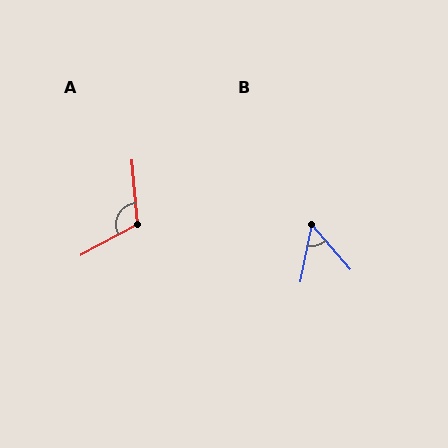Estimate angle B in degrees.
Approximately 52 degrees.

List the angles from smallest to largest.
B (52°), A (113°).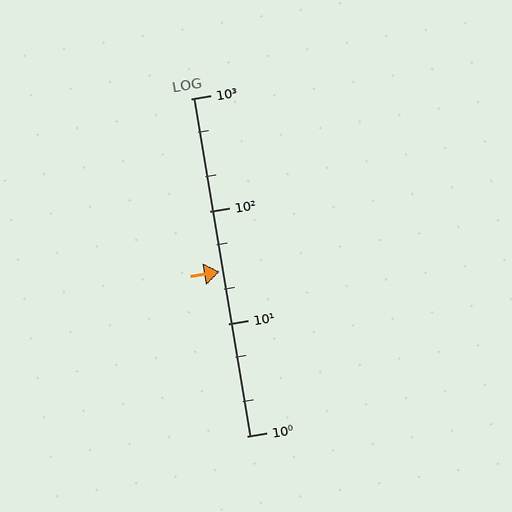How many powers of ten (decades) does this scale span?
The scale spans 3 decades, from 1 to 1000.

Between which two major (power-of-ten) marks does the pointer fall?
The pointer is between 10 and 100.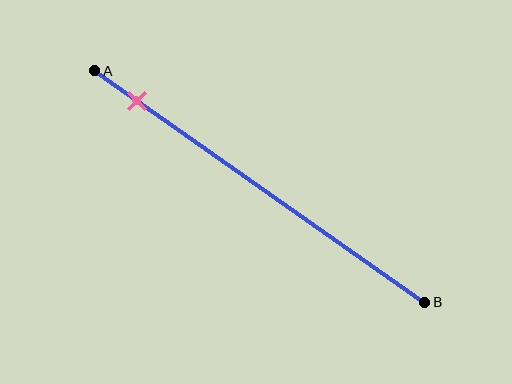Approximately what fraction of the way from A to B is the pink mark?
The pink mark is approximately 15% of the way from A to B.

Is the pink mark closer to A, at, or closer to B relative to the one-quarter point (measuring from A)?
The pink mark is closer to point A than the one-quarter point of segment AB.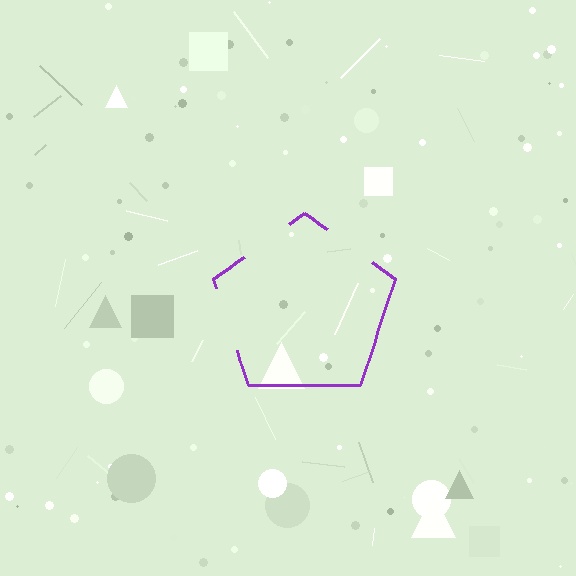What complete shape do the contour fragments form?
The contour fragments form a pentagon.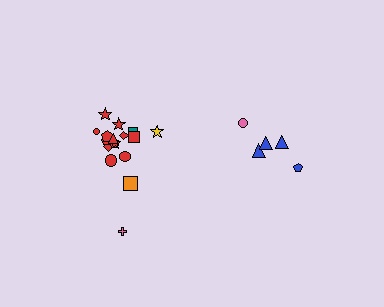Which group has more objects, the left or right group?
The left group.